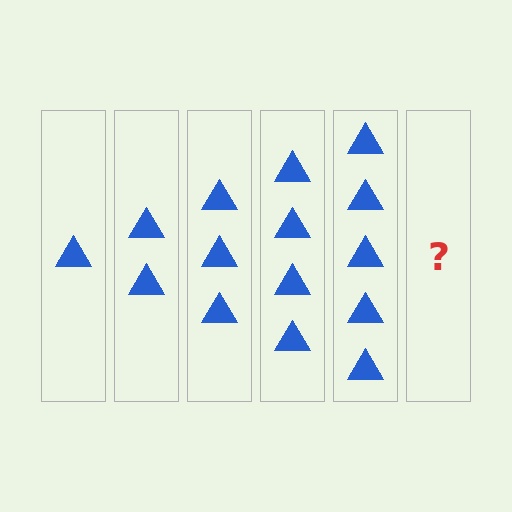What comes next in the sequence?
The next element should be 6 triangles.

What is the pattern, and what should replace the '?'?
The pattern is that each step adds one more triangle. The '?' should be 6 triangles.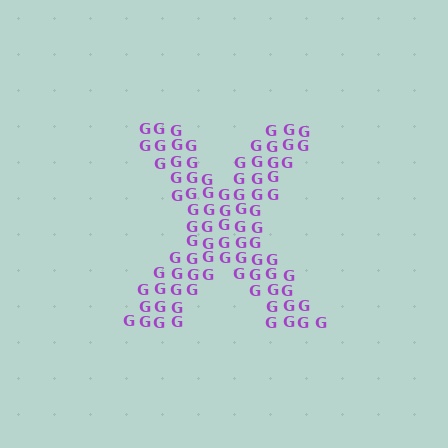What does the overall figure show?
The overall figure shows the letter X.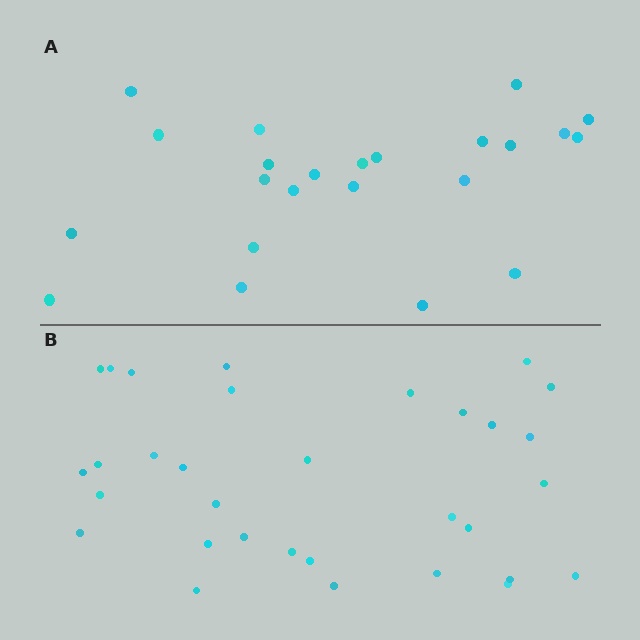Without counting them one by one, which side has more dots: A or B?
Region B (the bottom region) has more dots.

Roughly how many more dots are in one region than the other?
Region B has roughly 8 or so more dots than region A.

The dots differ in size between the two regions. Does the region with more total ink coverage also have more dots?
No. Region A has more total ink coverage because its dots are larger, but region B actually contains more individual dots. Total area can be misleading — the number of items is what matters here.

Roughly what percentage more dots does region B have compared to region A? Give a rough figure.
About 40% more.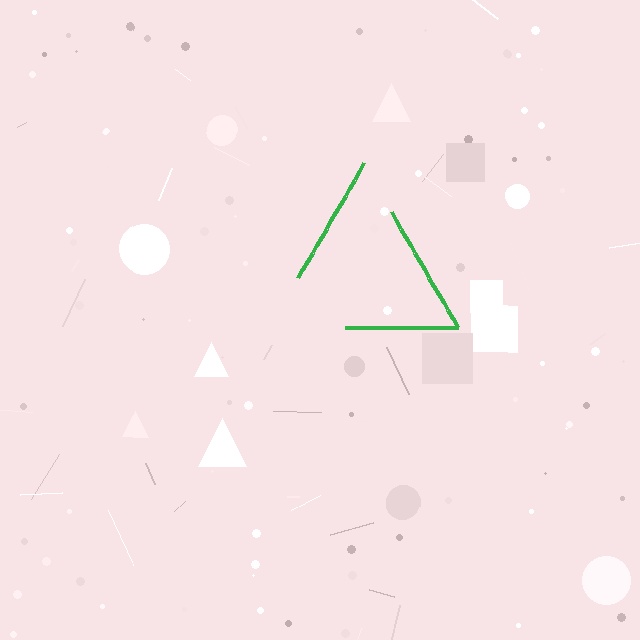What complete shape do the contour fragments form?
The contour fragments form a triangle.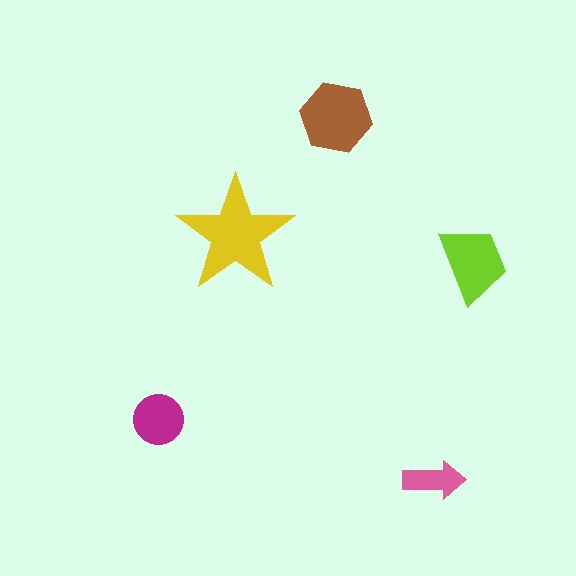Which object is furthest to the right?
The lime trapezoid is rightmost.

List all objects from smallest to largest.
The pink arrow, the magenta circle, the lime trapezoid, the brown hexagon, the yellow star.